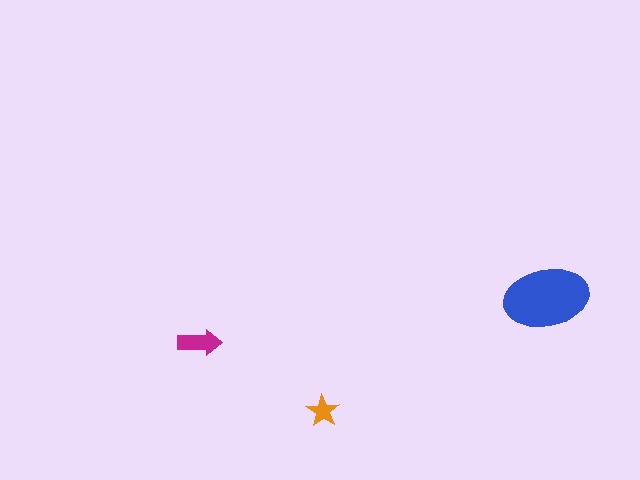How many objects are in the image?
There are 3 objects in the image.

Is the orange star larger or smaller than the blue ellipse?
Smaller.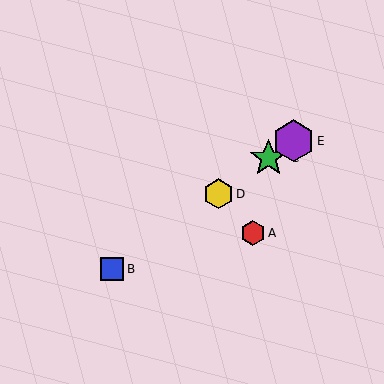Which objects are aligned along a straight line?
Objects B, C, D, E are aligned along a straight line.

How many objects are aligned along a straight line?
4 objects (B, C, D, E) are aligned along a straight line.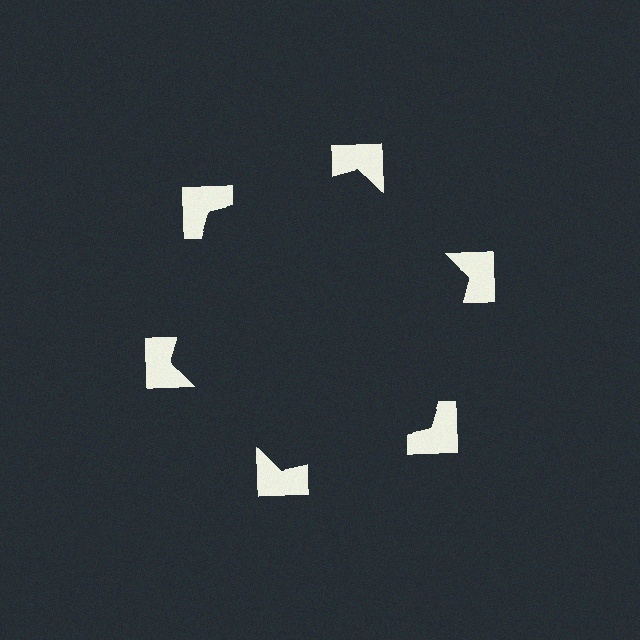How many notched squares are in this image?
There are 6 — one at each vertex of the illusory hexagon.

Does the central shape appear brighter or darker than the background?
It typically appears slightly darker than the background, even though no actual brightness change is drawn.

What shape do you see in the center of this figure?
An illusory hexagon — its edges are inferred from the aligned wedge cuts in the notched squares, not physically drawn.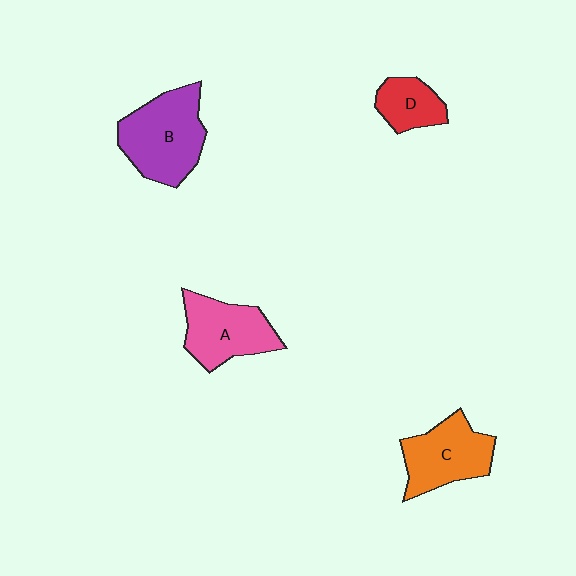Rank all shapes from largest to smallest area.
From largest to smallest: B (purple), C (orange), A (pink), D (red).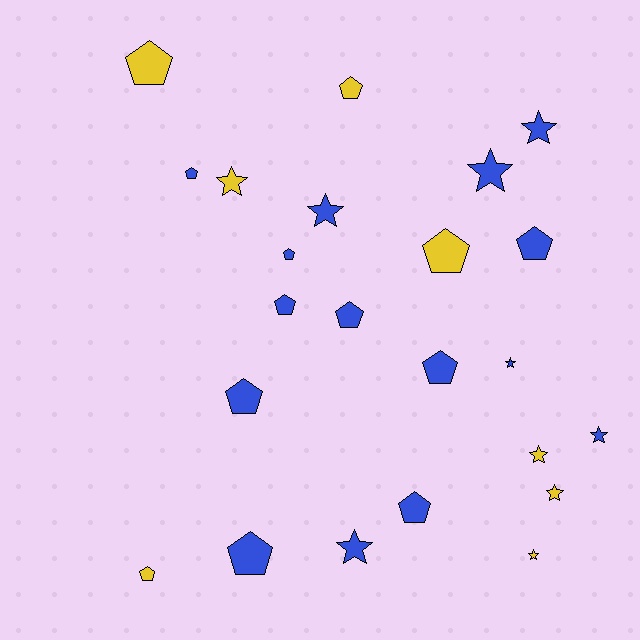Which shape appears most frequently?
Pentagon, with 13 objects.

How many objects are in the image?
There are 23 objects.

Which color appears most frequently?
Blue, with 15 objects.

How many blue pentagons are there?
There are 9 blue pentagons.